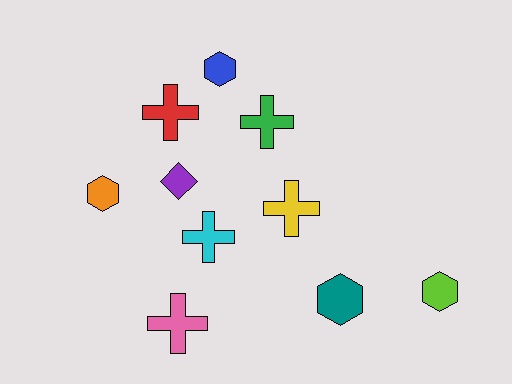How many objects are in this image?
There are 10 objects.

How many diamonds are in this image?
There is 1 diamond.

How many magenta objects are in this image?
There are no magenta objects.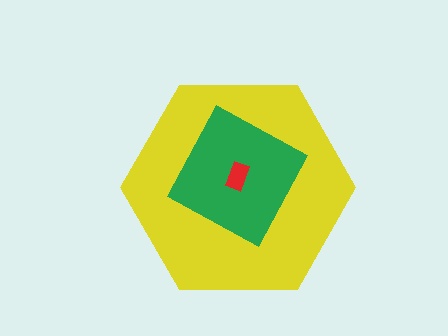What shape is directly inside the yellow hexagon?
The green square.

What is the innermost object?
The red rectangle.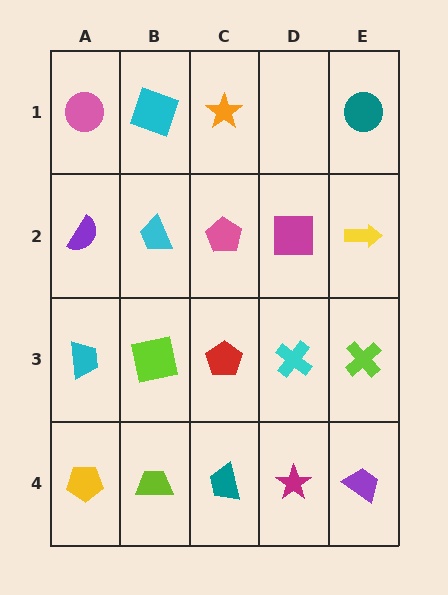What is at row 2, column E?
A yellow arrow.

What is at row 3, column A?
A cyan trapezoid.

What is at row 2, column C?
A pink pentagon.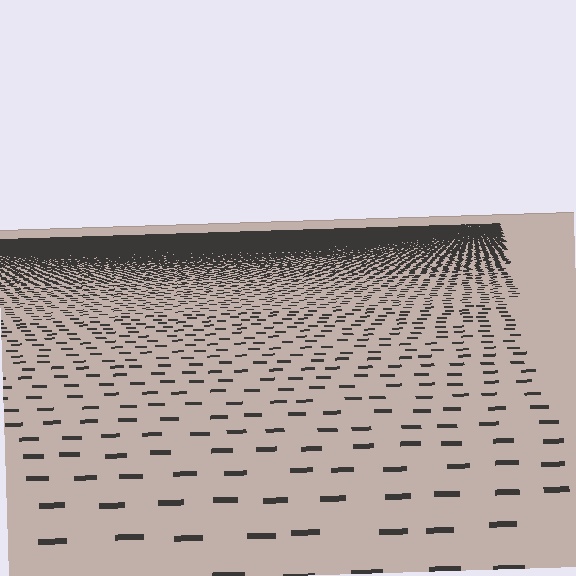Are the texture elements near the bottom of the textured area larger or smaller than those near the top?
Larger. Near the bottom, elements are closer to the viewer and appear at a bigger on-screen size.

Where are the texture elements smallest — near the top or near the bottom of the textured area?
Near the top.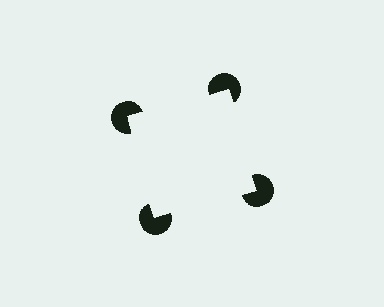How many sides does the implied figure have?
4 sides.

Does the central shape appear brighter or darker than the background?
It typically appears slightly brighter than the background, even though no actual brightness change is drawn.